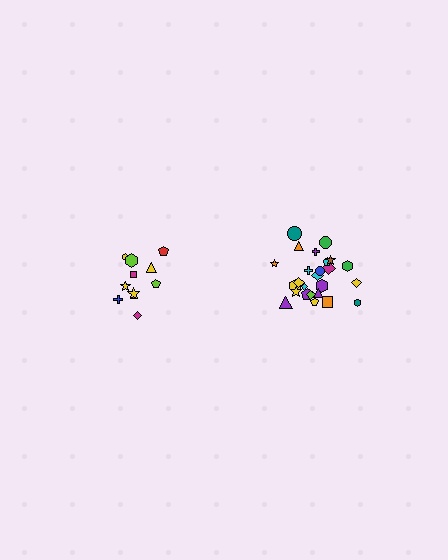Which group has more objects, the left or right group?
The right group.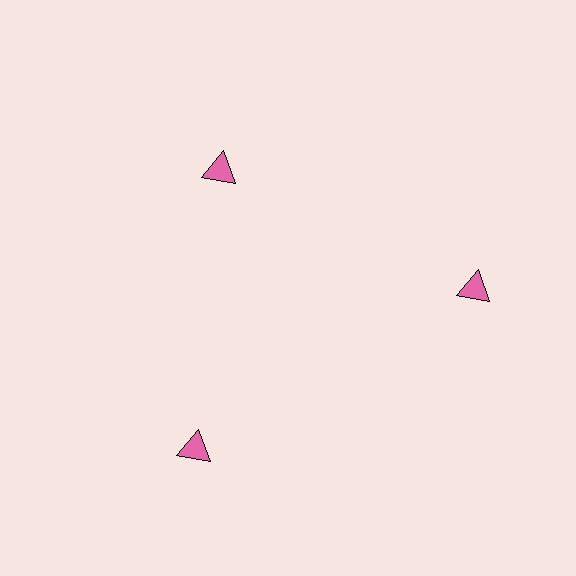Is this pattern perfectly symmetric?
No. The 3 pink triangles are arranged in a ring, but one element near the 11 o'clock position is pulled inward toward the center, breaking the 3-fold rotational symmetry.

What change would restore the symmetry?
The symmetry would be restored by moving it outward, back onto the ring so that all 3 triangles sit at equal angles and equal distance from the center.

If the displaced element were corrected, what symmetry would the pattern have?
It would have 3-fold rotational symmetry — the pattern would map onto itself every 120 degrees.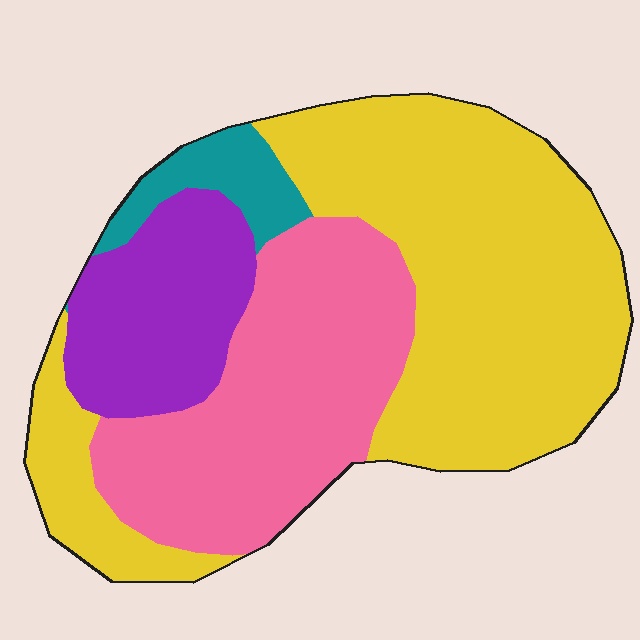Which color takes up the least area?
Teal, at roughly 5%.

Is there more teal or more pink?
Pink.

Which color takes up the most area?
Yellow, at roughly 50%.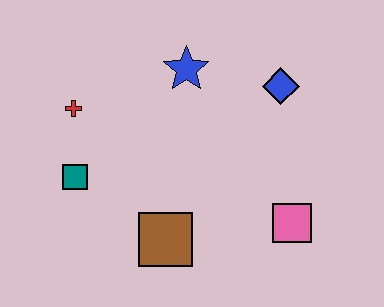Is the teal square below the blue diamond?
Yes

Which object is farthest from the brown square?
The blue diamond is farthest from the brown square.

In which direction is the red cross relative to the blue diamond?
The red cross is to the left of the blue diamond.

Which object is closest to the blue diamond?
The blue star is closest to the blue diamond.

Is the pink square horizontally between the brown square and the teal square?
No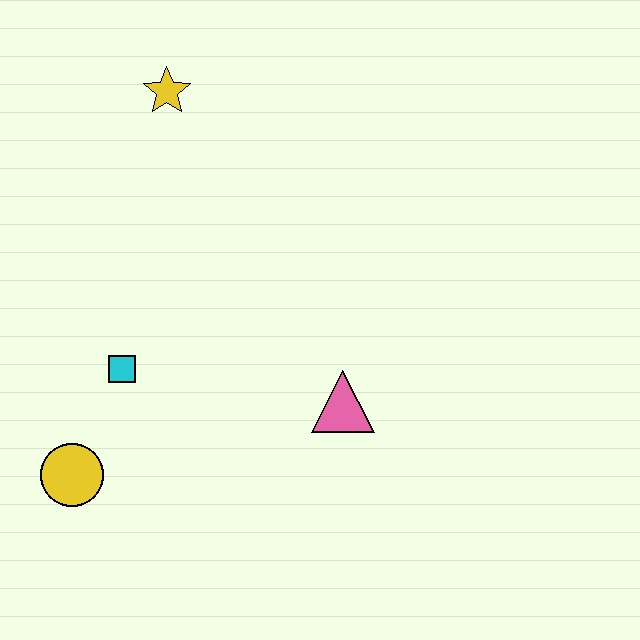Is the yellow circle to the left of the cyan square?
Yes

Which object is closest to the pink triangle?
The cyan square is closest to the pink triangle.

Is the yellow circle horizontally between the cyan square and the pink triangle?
No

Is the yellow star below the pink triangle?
No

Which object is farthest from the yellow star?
The yellow circle is farthest from the yellow star.